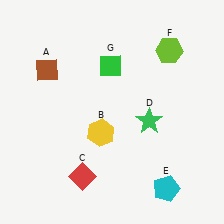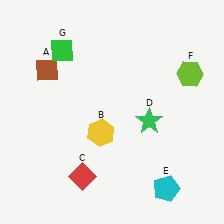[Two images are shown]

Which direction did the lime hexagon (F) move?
The lime hexagon (F) moved down.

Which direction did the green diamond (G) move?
The green diamond (G) moved left.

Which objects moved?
The objects that moved are: the lime hexagon (F), the green diamond (G).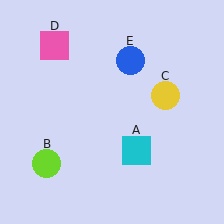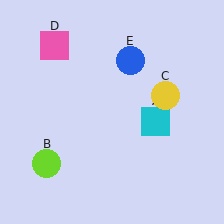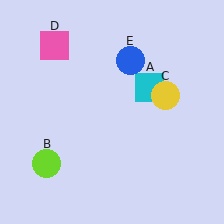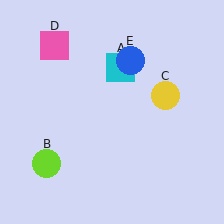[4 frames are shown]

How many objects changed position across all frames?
1 object changed position: cyan square (object A).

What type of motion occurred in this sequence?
The cyan square (object A) rotated counterclockwise around the center of the scene.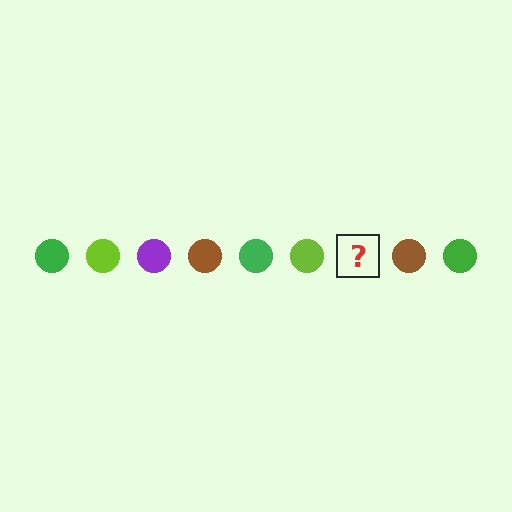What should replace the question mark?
The question mark should be replaced with a purple circle.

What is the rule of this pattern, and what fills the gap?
The rule is that the pattern cycles through green, lime, purple, brown circles. The gap should be filled with a purple circle.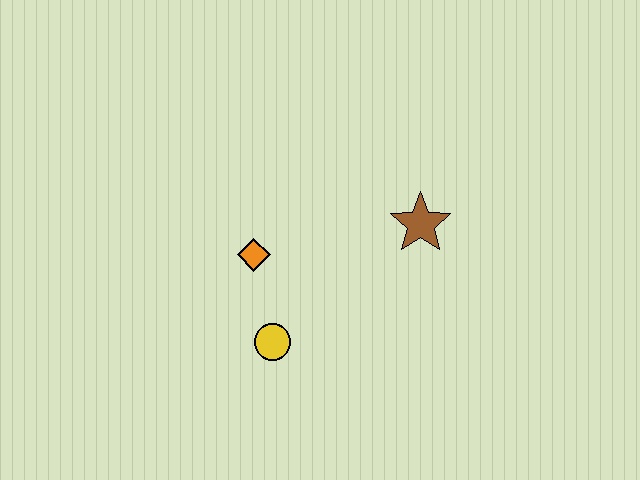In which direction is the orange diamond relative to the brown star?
The orange diamond is to the left of the brown star.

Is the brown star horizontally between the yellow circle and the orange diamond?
No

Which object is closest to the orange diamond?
The yellow circle is closest to the orange diamond.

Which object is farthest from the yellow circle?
The brown star is farthest from the yellow circle.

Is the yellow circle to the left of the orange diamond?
No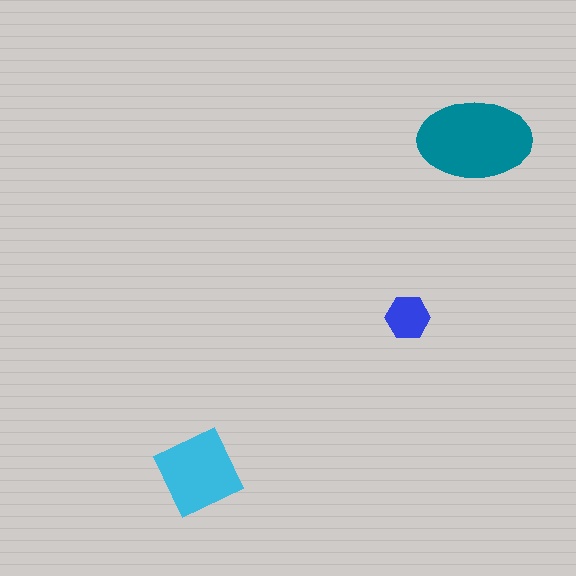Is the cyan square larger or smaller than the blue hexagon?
Larger.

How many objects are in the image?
There are 3 objects in the image.